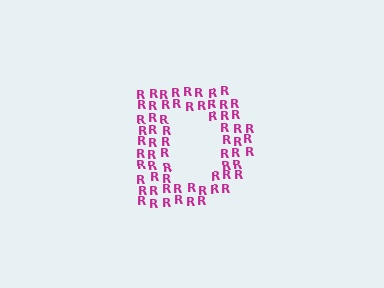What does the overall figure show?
The overall figure shows the letter D.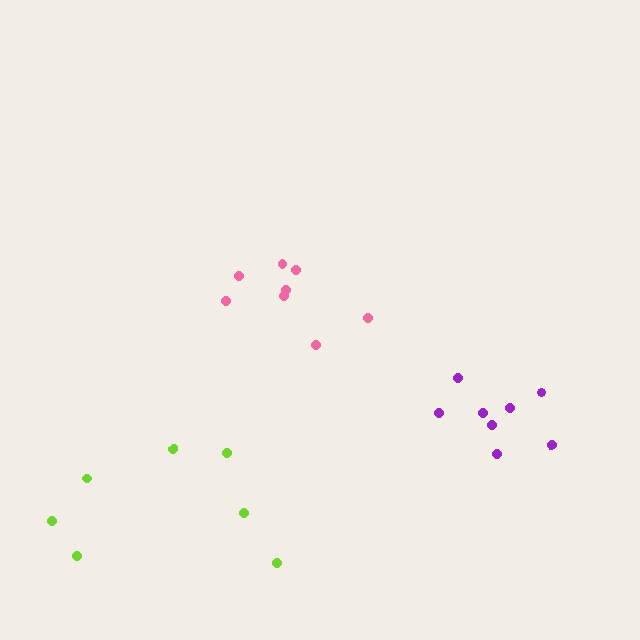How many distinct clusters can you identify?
There are 3 distinct clusters.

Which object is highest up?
The pink cluster is topmost.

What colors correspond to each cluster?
The clusters are colored: lime, purple, pink.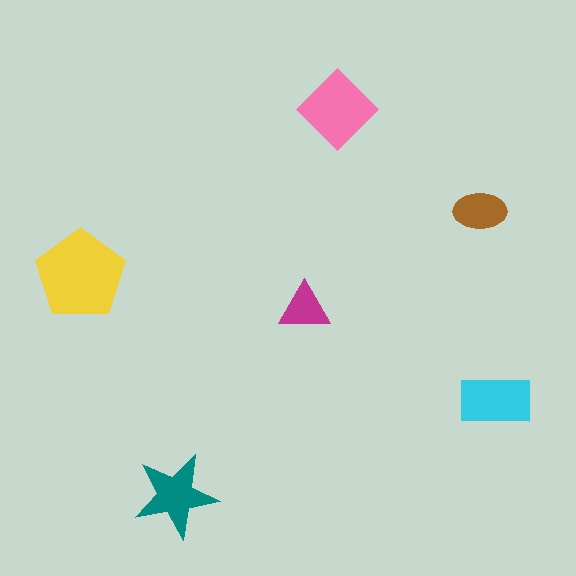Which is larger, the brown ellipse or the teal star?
The teal star.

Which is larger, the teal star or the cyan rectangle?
The cyan rectangle.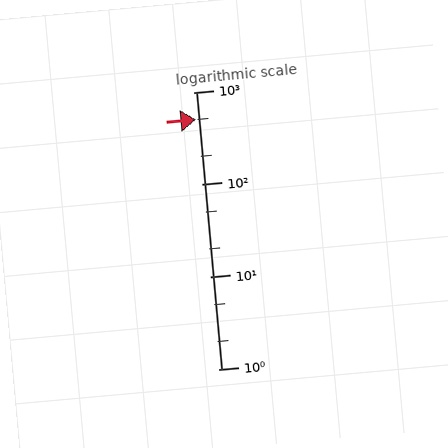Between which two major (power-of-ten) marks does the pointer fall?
The pointer is between 100 and 1000.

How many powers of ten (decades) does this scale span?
The scale spans 3 decades, from 1 to 1000.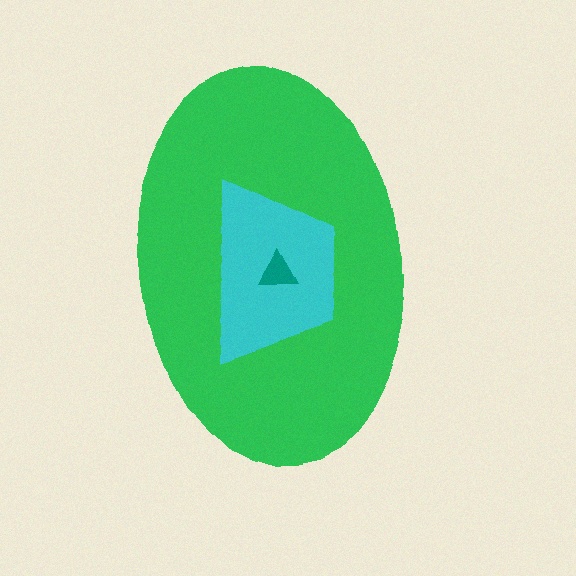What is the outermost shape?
The green ellipse.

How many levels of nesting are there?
3.